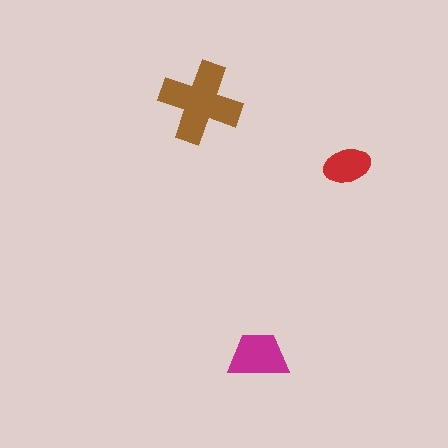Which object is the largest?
The brown cross.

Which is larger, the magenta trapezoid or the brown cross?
The brown cross.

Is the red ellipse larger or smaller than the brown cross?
Smaller.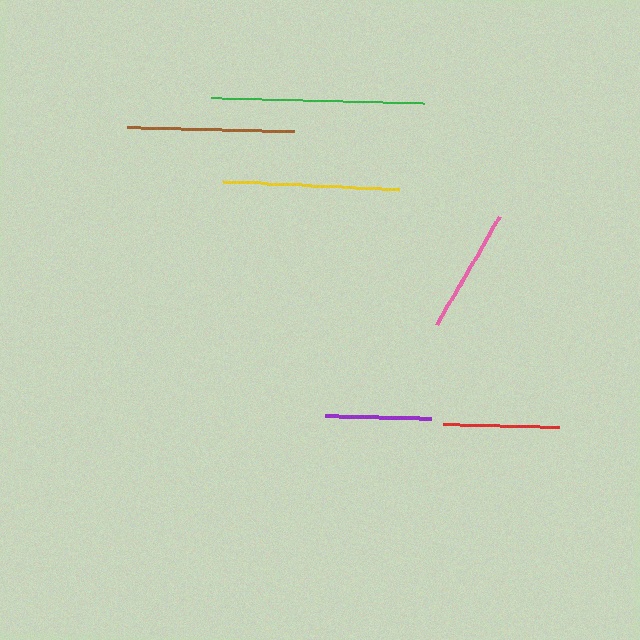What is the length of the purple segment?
The purple segment is approximately 105 pixels long.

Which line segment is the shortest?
The purple line is the shortest at approximately 105 pixels.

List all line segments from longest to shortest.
From longest to shortest: green, yellow, brown, pink, red, purple.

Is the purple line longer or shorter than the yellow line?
The yellow line is longer than the purple line.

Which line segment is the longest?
The green line is the longest at approximately 213 pixels.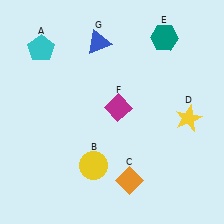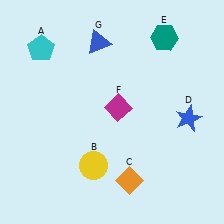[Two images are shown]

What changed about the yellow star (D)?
In Image 1, D is yellow. In Image 2, it changed to blue.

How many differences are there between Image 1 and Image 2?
There is 1 difference between the two images.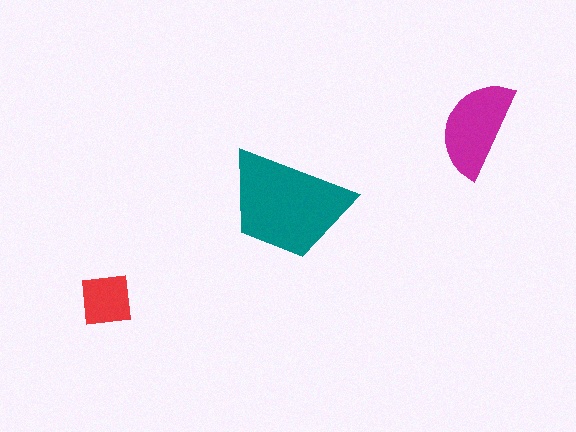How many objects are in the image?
There are 3 objects in the image.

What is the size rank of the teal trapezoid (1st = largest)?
1st.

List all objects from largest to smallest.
The teal trapezoid, the magenta semicircle, the red square.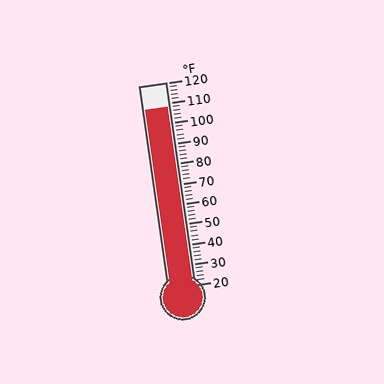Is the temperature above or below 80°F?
The temperature is above 80°F.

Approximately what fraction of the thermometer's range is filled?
The thermometer is filled to approximately 90% of its range.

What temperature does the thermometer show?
The thermometer shows approximately 108°F.